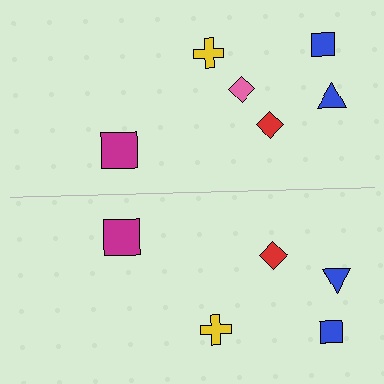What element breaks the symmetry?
A pink diamond is missing from the bottom side.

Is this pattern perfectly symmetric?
No, the pattern is not perfectly symmetric. A pink diamond is missing from the bottom side.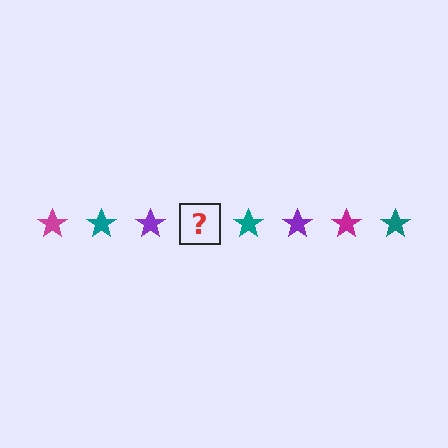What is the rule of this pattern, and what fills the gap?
The rule is that the pattern cycles through magenta, teal, purple stars. The gap should be filled with a magenta star.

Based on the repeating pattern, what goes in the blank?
The blank should be a magenta star.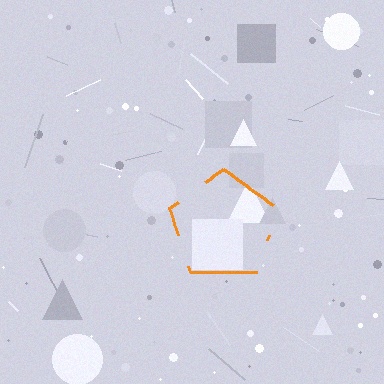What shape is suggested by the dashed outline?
The dashed outline suggests a pentagon.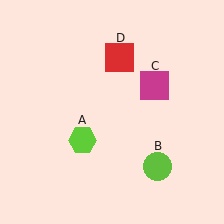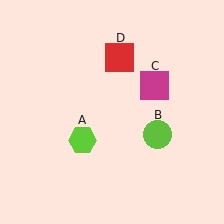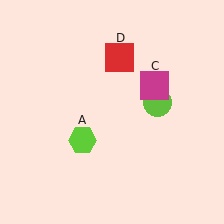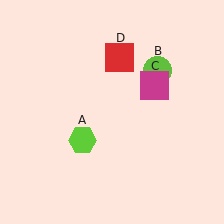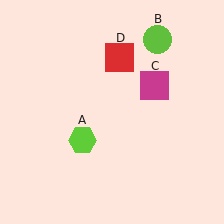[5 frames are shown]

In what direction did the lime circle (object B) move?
The lime circle (object B) moved up.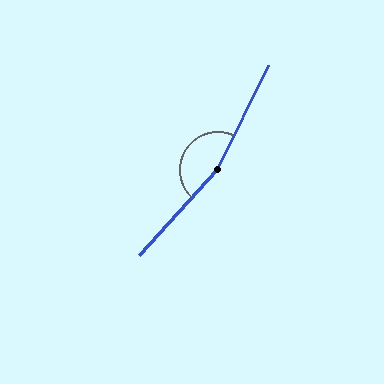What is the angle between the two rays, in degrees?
Approximately 164 degrees.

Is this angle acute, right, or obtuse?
It is obtuse.